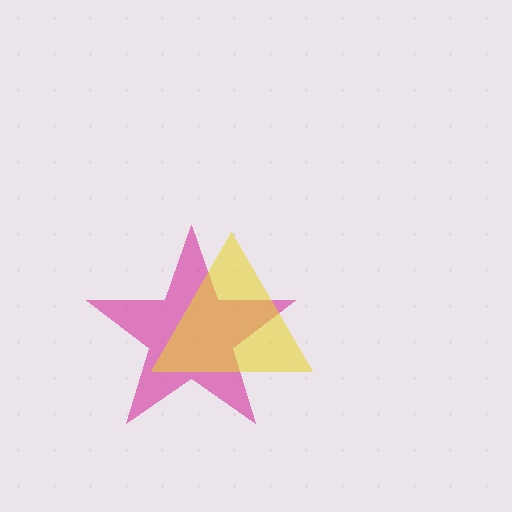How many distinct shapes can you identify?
There are 2 distinct shapes: a magenta star, a yellow triangle.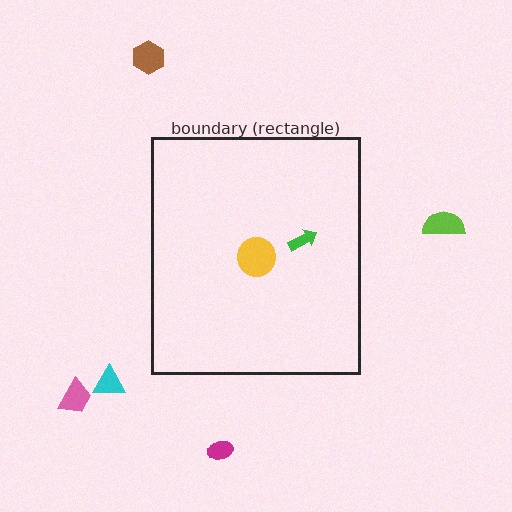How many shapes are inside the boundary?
2 inside, 5 outside.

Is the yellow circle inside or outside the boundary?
Inside.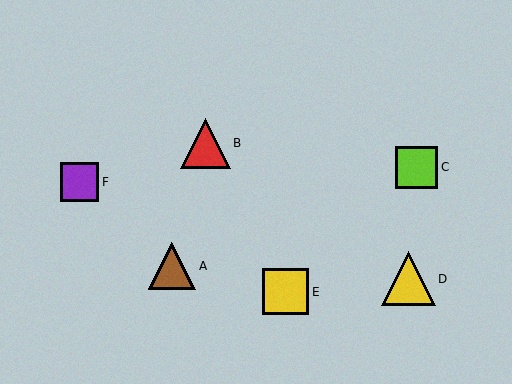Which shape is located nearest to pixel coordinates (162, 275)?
The brown triangle (labeled A) at (172, 266) is nearest to that location.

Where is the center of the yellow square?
The center of the yellow square is at (286, 292).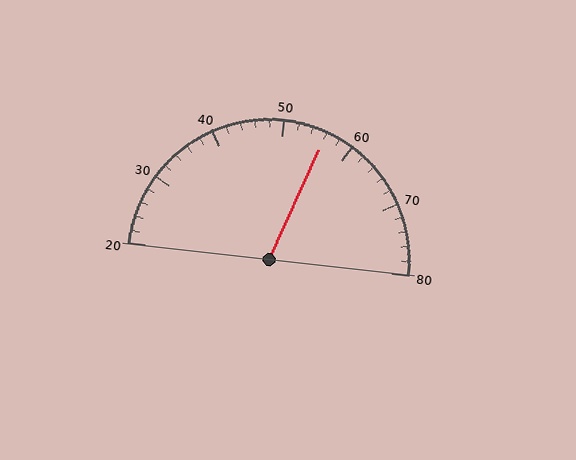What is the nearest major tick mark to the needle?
The nearest major tick mark is 60.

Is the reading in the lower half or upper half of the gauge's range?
The reading is in the upper half of the range (20 to 80).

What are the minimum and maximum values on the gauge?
The gauge ranges from 20 to 80.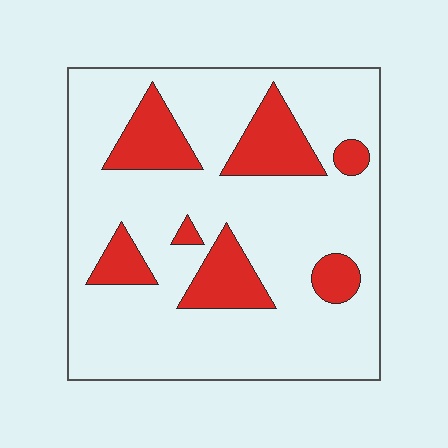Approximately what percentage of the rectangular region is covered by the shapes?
Approximately 20%.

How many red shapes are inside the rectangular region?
7.